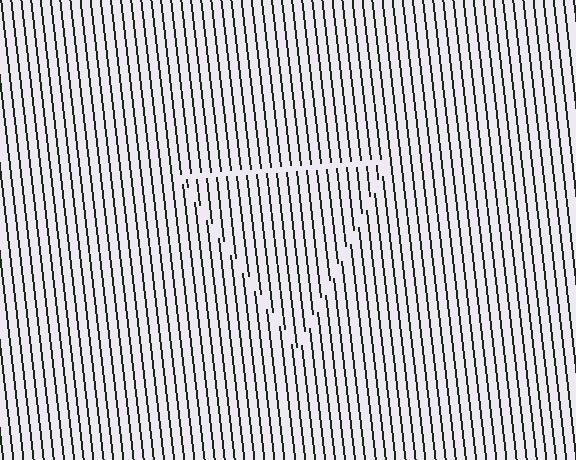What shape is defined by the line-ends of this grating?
An illusory triangle. The interior of the shape contains the same grating, shifted by half a period — the contour is defined by the phase discontinuity where line-ends from the inner and outer gratings abut.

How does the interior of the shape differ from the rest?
The interior of the shape contains the same grating, shifted by half a period — the contour is defined by the phase discontinuity where line-ends from the inner and outer gratings abut.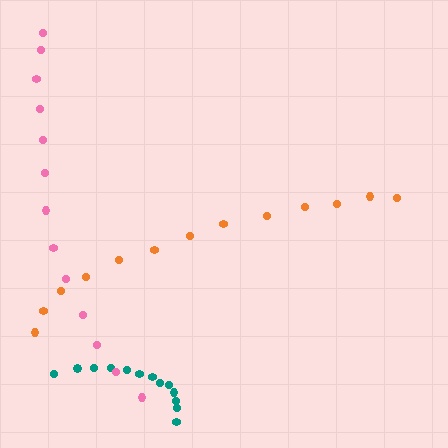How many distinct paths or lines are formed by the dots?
There are 3 distinct paths.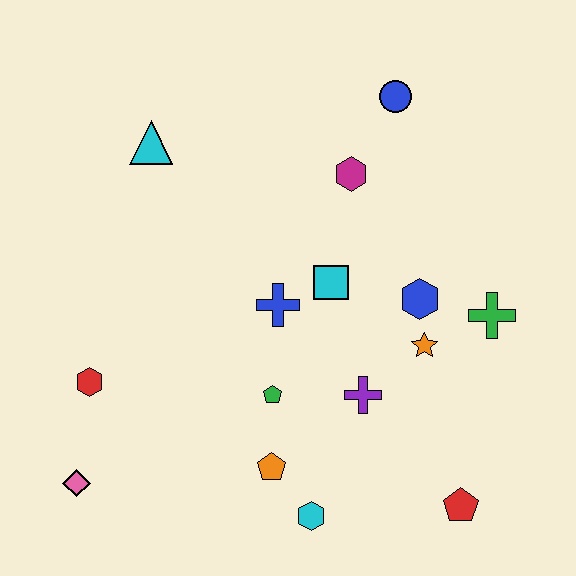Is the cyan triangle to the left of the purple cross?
Yes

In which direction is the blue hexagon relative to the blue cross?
The blue hexagon is to the right of the blue cross.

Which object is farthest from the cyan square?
The pink diamond is farthest from the cyan square.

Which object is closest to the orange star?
The blue hexagon is closest to the orange star.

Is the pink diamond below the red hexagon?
Yes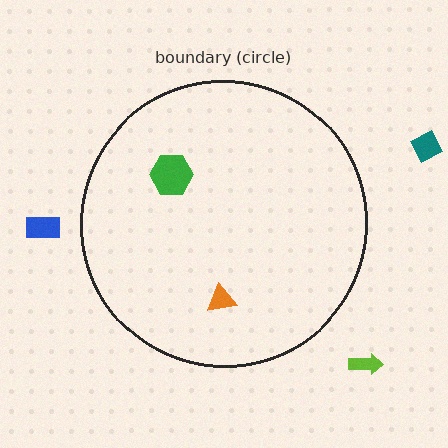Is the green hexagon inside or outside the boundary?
Inside.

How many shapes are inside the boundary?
2 inside, 3 outside.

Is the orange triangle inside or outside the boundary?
Inside.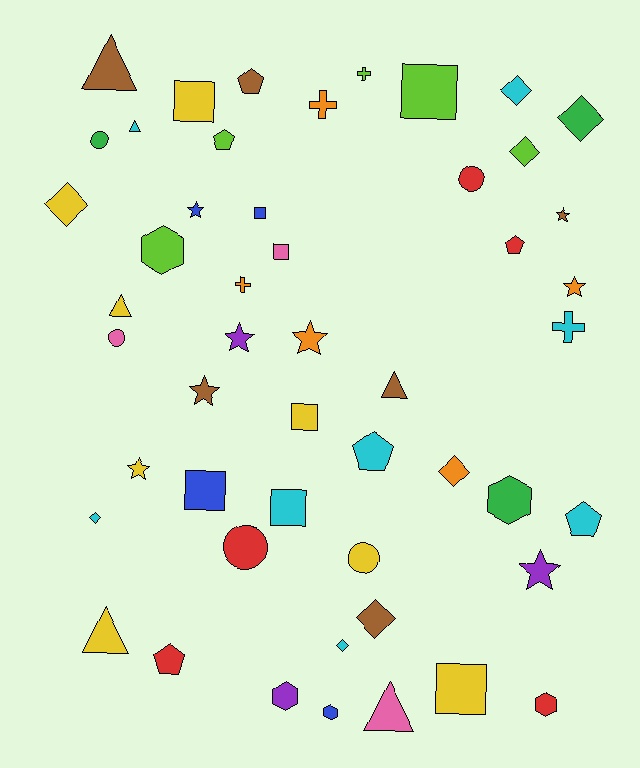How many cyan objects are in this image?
There are 8 cyan objects.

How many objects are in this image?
There are 50 objects.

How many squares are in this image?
There are 8 squares.